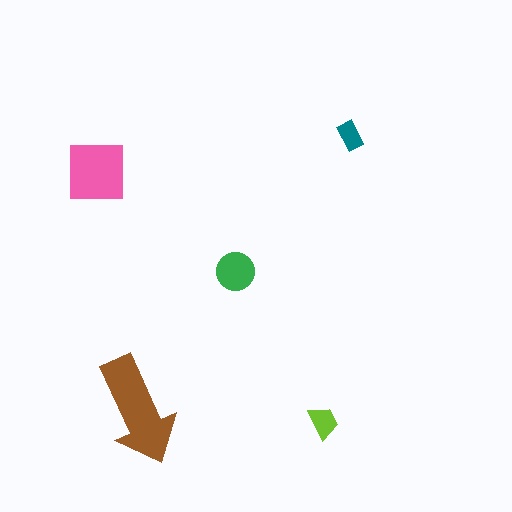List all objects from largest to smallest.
The brown arrow, the pink square, the green circle, the lime trapezoid, the teal rectangle.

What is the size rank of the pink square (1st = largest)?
2nd.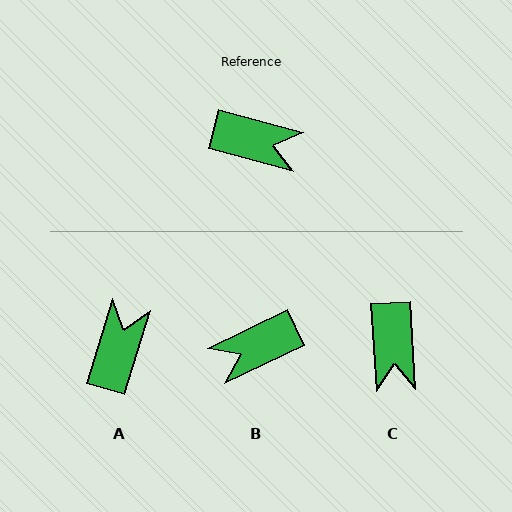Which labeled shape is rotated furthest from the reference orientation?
B, about 139 degrees away.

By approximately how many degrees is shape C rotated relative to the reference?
Approximately 71 degrees clockwise.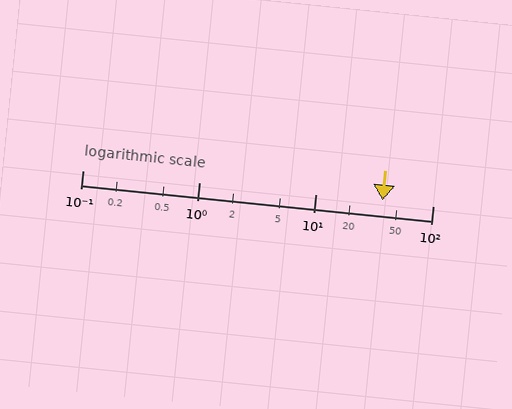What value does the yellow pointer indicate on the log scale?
The pointer indicates approximately 37.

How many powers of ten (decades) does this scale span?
The scale spans 3 decades, from 0.1 to 100.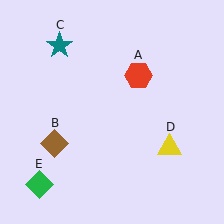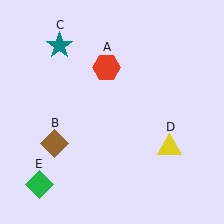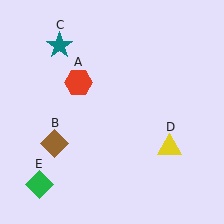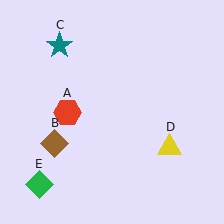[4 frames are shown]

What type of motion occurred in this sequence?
The red hexagon (object A) rotated counterclockwise around the center of the scene.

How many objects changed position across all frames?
1 object changed position: red hexagon (object A).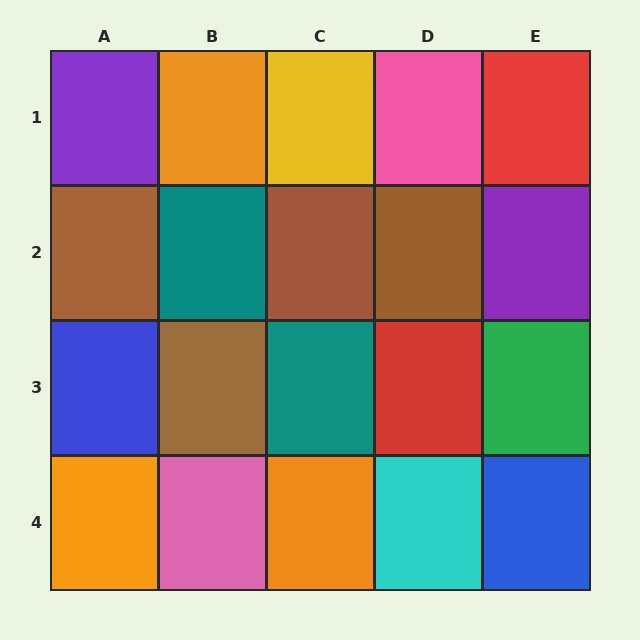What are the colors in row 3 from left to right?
Blue, brown, teal, red, green.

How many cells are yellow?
1 cell is yellow.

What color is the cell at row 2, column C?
Brown.